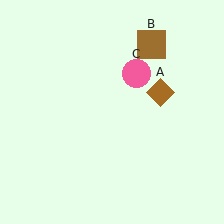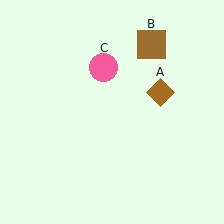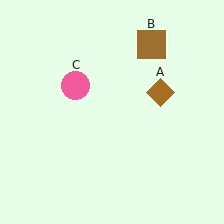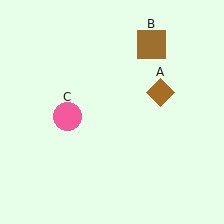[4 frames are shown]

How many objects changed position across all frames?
1 object changed position: pink circle (object C).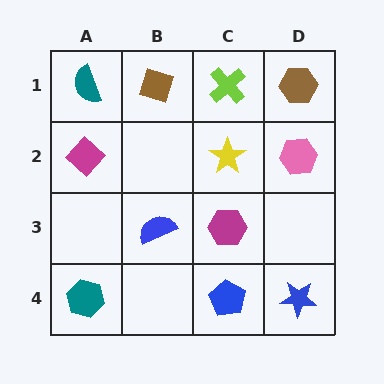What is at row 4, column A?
A teal hexagon.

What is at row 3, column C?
A magenta hexagon.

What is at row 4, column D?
A blue star.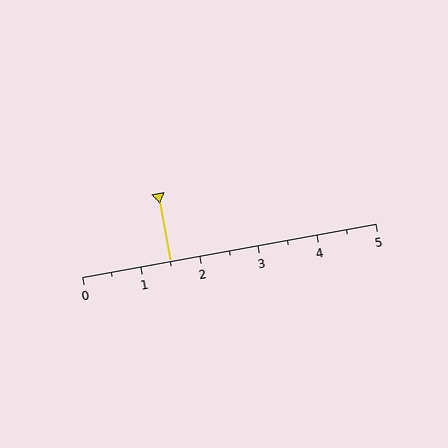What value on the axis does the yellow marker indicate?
The marker indicates approximately 1.5.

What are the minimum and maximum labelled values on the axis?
The axis runs from 0 to 5.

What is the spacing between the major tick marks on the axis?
The major ticks are spaced 1 apart.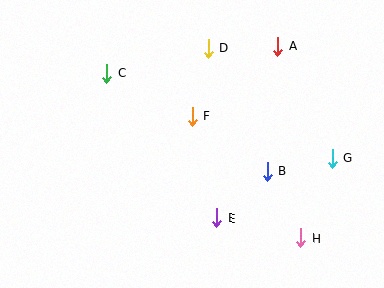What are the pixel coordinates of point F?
Point F is at (192, 116).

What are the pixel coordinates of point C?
Point C is at (107, 73).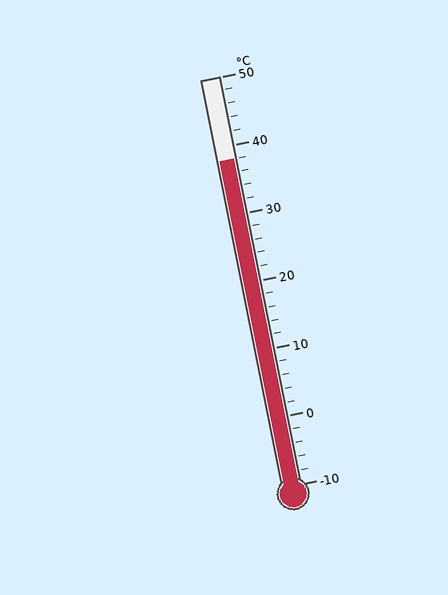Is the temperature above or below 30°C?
The temperature is above 30°C.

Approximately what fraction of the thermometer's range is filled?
The thermometer is filled to approximately 80% of its range.